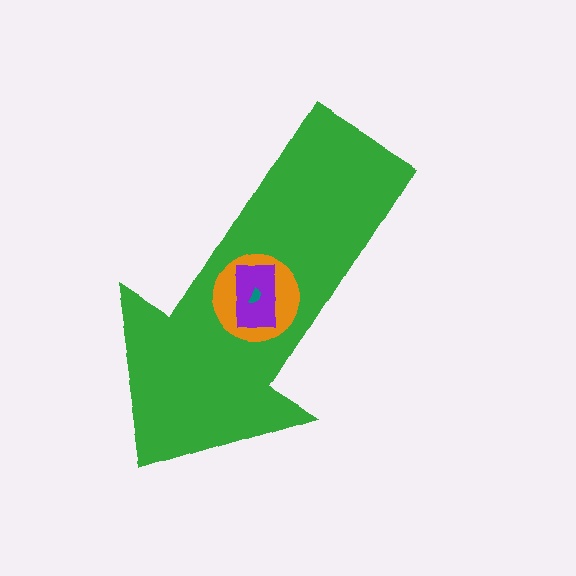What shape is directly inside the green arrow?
The orange circle.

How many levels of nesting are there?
4.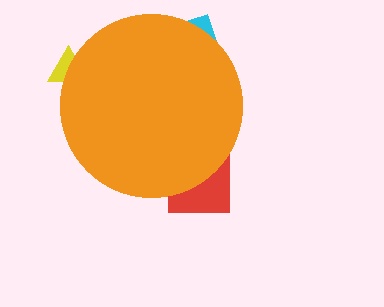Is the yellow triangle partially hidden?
Yes, the yellow triangle is partially hidden behind the orange circle.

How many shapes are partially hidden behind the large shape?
4 shapes are partially hidden.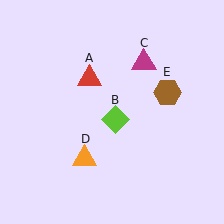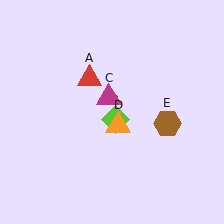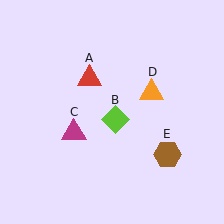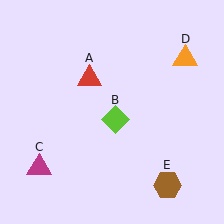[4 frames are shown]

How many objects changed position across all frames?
3 objects changed position: magenta triangle (object C), orange triangle (object D), brown hexagon (object E).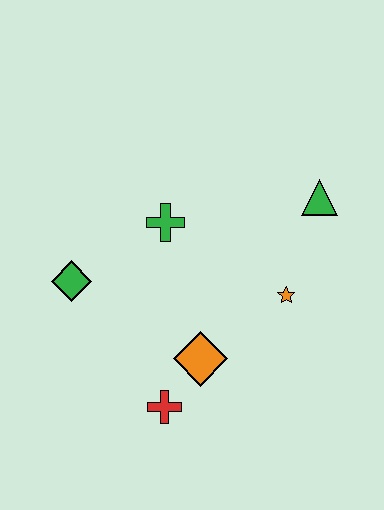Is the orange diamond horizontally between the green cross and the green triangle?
Yes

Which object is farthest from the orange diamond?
The green triangle is farthest from the orange diamond.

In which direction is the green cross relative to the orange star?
The green cross is to the left of the orange star.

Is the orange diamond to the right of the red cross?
Yes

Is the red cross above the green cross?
No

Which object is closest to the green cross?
The green diamond is closest to the green cross.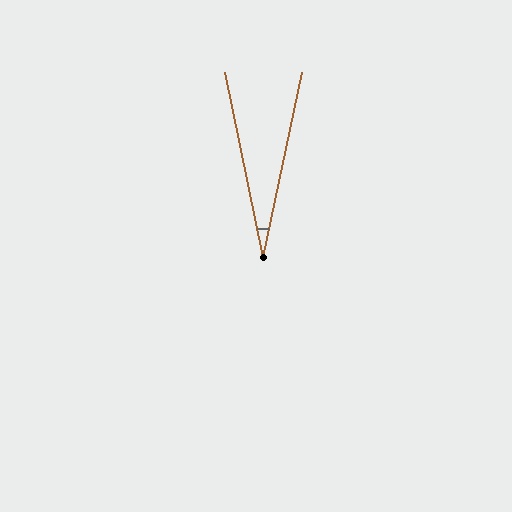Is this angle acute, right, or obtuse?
It is acute.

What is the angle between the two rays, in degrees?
Approximately 24 degrees.